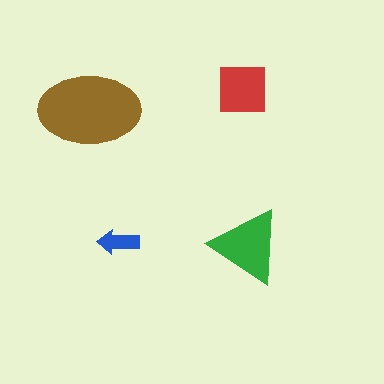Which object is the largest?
The brown ellipse.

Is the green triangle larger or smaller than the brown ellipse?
Smaller.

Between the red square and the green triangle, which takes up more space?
The green triangle.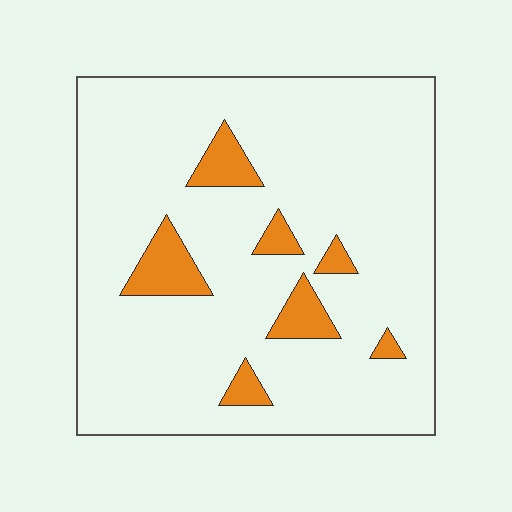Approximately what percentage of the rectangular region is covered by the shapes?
Approximately 10%.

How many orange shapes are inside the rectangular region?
7.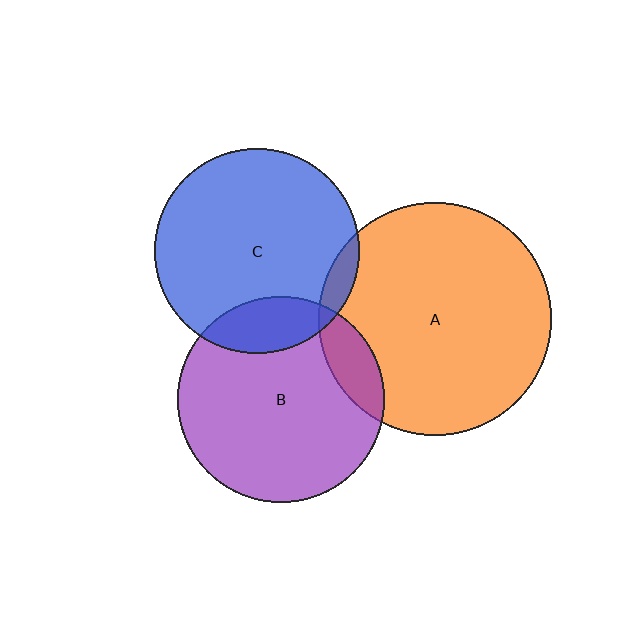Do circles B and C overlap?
Yes.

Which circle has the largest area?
Circle A (orange).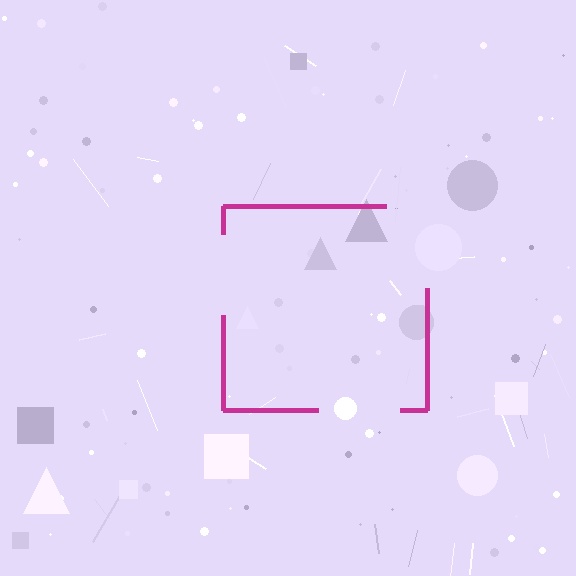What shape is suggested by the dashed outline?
The dashed outline suggests a square.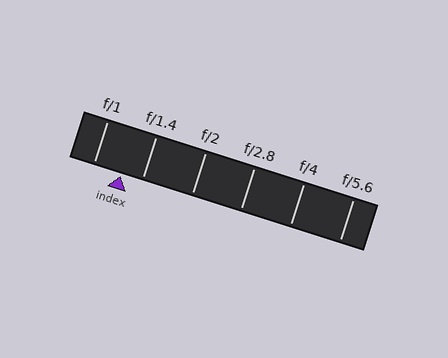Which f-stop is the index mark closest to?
The index mark is closest to f/1.4.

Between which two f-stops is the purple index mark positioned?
The index mark is between f/1 and f/1.4.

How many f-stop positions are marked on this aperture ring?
There are 6 f-stop positions marked.